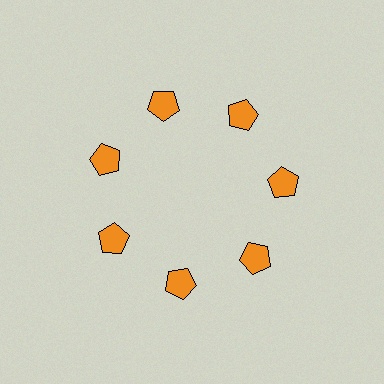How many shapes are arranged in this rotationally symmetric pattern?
There are 7 shapes, arranged in 7 groups of 1.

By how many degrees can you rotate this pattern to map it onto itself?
The pattern maps onto itself every 51 degrees of rotation.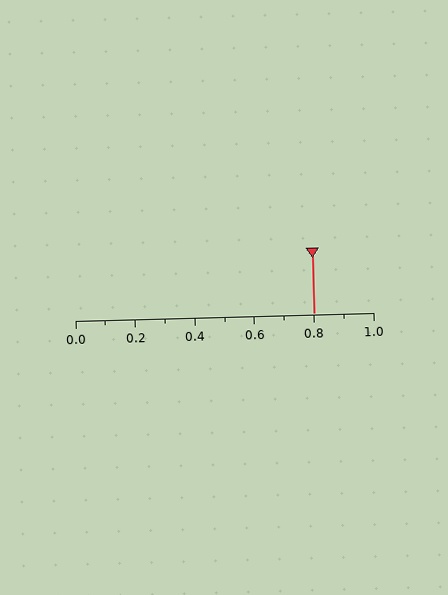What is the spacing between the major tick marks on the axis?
The major ticks are spaced 0.2 apart.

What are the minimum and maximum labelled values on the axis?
The axis runs from 0.0 to 1.0.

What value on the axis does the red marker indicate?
The marker indicates approximately 0.8.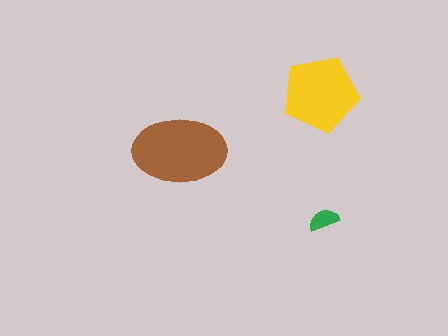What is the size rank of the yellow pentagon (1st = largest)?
2nd.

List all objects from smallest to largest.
The green semicircle, the yellow pentagon, the brown ellipse.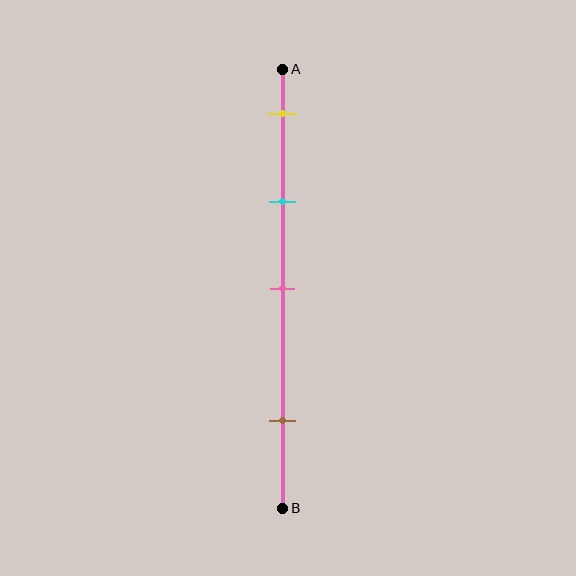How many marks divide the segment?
There are 4 marks dividing the segment.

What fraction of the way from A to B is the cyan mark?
The cyan mark is approximately 30% (0.3) of the way from A to B.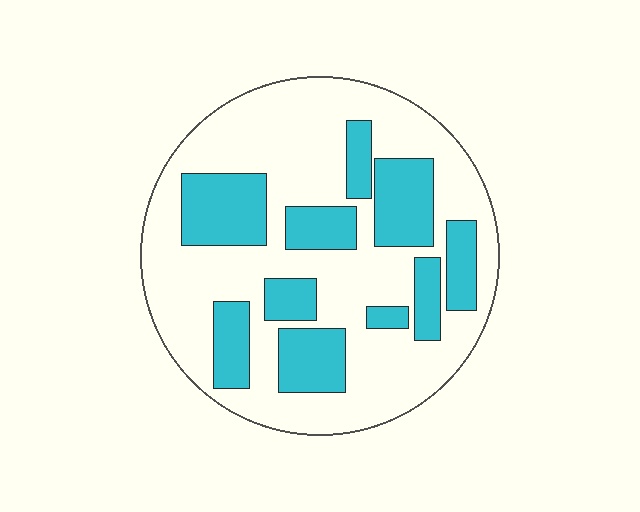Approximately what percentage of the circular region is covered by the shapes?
Approximately 30%.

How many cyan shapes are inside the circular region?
10.